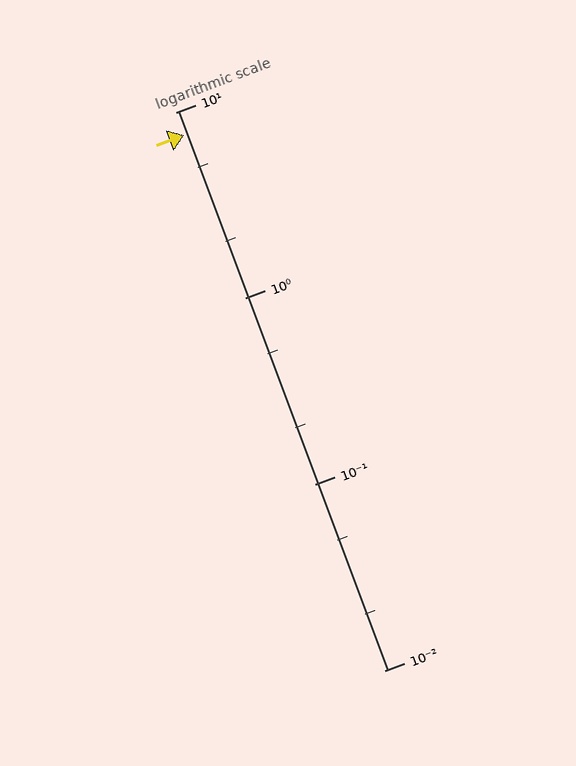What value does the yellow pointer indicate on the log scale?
The pointer indicates approximately 7.5.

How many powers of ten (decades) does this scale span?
The scale spans 3 decades, from 0.01 to 10.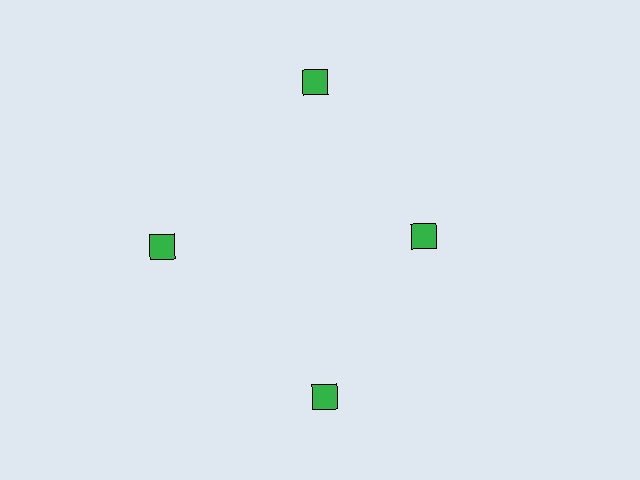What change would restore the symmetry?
The symmetry would be restored by moving it outward, back onto the ring so that all 4 diamonds sit at equal angles and equal distance from the center.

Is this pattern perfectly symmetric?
No. The 4 green diamonds are arranged in a ring, but one element near the 3 o'clock position is pulled inward toward the center, breaking the 4-fold rotational symmetry.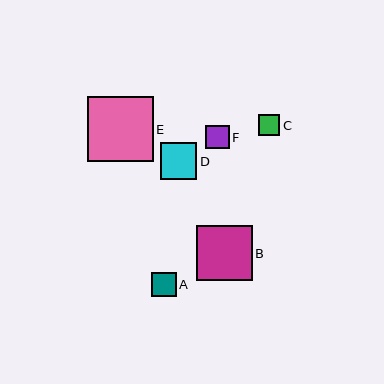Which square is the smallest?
Square C is the smallest with a size of approximately 21 pixels.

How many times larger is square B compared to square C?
Square B is approximately 2.6 times the size of square C.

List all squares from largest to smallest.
From largest to smallest: E, B, D, A, F, C.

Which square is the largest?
Square E is the largest with a size of approximately 65 pixels.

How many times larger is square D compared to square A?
Square D is approximately 1.5 times the size of square A.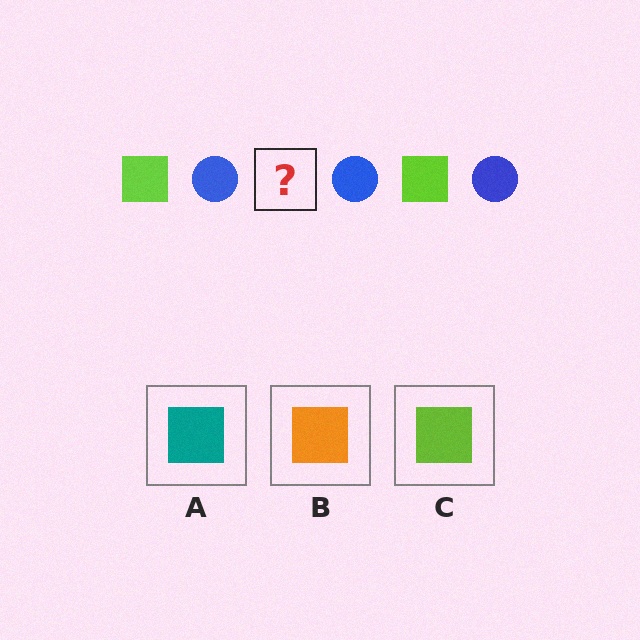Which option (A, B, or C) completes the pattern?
C.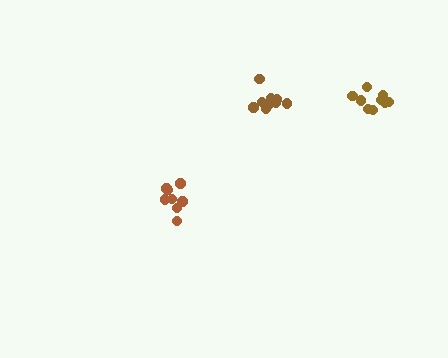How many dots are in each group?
Group 1: 8 dots, Group 2: 9 dots, Group 3: 10 dots (27 total).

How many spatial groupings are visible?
There are 3 spatial groupings.